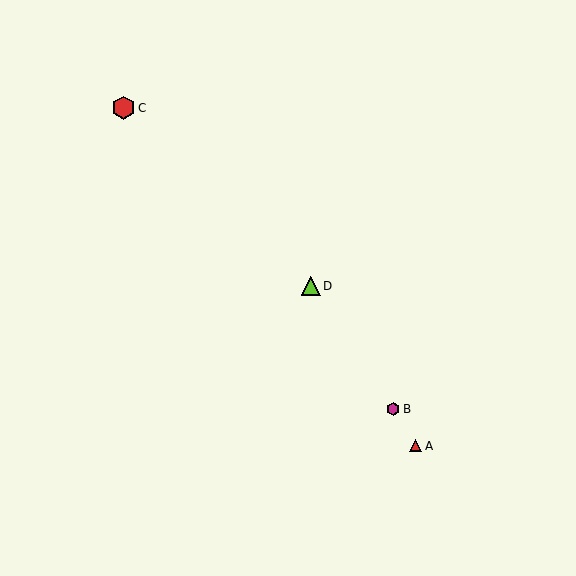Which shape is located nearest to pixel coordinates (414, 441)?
The red triangle (labeled A) at (416, 446) is nearest to that location.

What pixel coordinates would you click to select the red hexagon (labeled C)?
Click at (123, 108) to select the red hexagon C.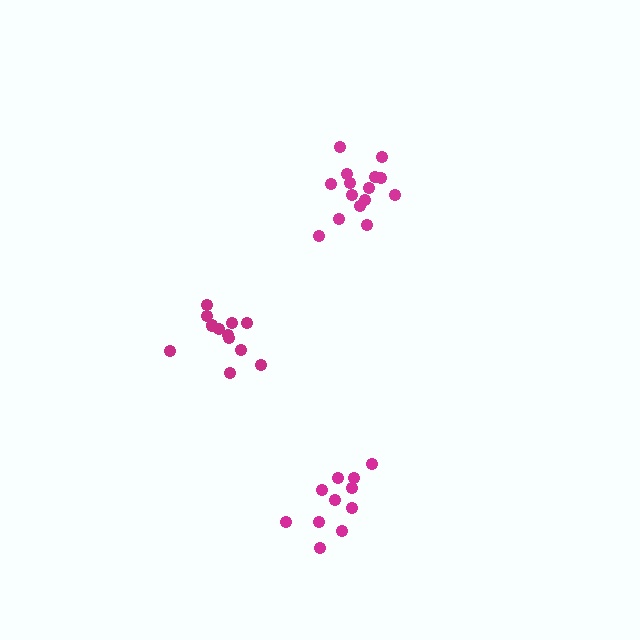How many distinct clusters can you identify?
There are 3 distinct clusters.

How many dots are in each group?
Group 1: 13 dots, Group 2: 15 dots, Group 3: 11 dots (39 total).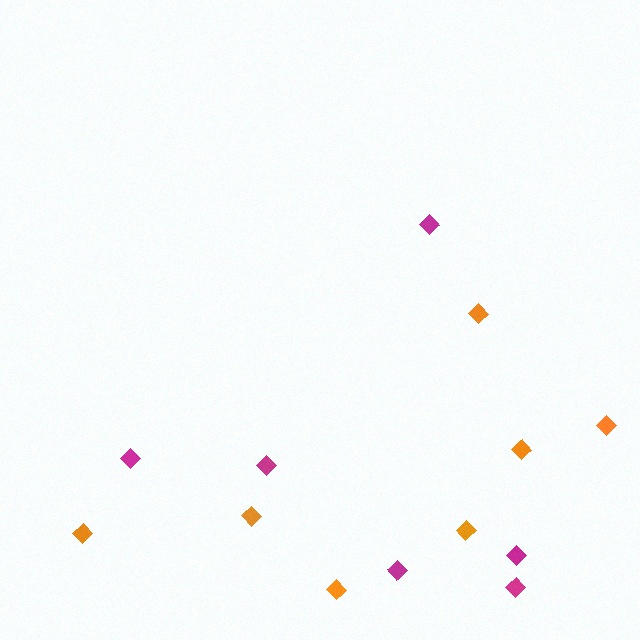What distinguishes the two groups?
There are 2 groups: one group of orange diamonds (7) and one group of magenta diamonds (6).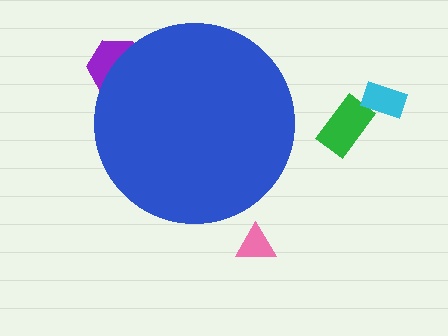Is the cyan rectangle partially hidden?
No, the cyan rectangle is fully visible.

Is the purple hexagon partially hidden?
Yes, the purple hexagon is partially hidden behind the blue circle.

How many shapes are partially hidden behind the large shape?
1 shape is partially hidden.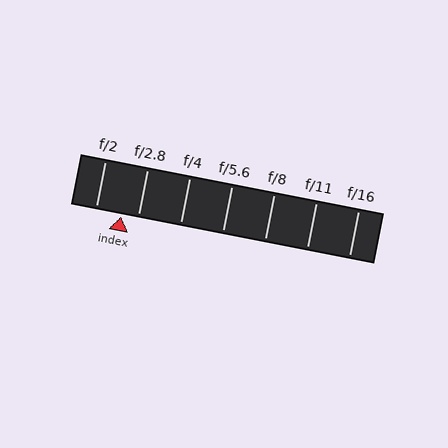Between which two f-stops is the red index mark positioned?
The index mark is between f/2 and f/2.8.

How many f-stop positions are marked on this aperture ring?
There are 7 f-stop positions marked.